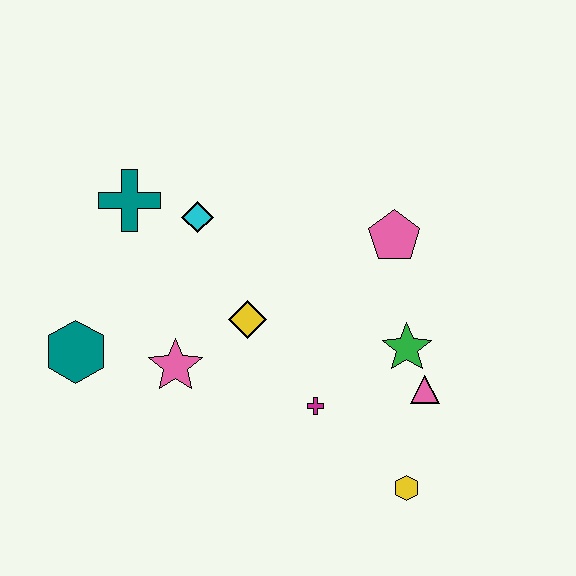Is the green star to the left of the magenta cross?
No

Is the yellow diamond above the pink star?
Yes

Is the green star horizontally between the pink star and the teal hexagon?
No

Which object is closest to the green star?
The pink triangle is closest to the green star.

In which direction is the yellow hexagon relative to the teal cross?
The yellow hexagon is below the teal cross.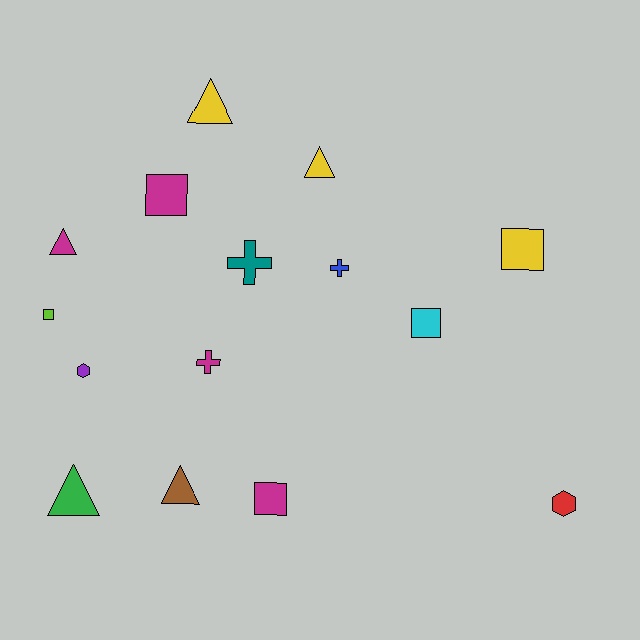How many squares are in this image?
There are 5 squares.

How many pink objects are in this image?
There are no pink objects.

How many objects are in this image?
There are 15 objects.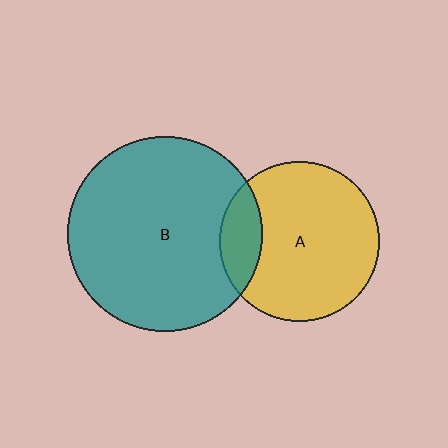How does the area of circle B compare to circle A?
Approximately 1.5 times.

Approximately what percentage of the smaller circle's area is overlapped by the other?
Approximately 15%.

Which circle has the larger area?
Circle B (teal).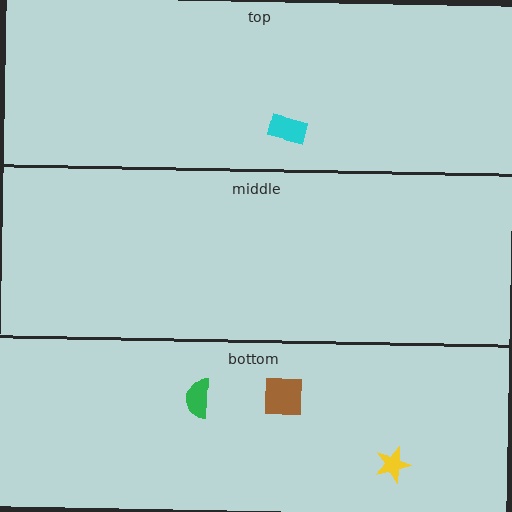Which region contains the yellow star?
The bottom region.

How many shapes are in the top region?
1.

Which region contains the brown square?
The bottom region.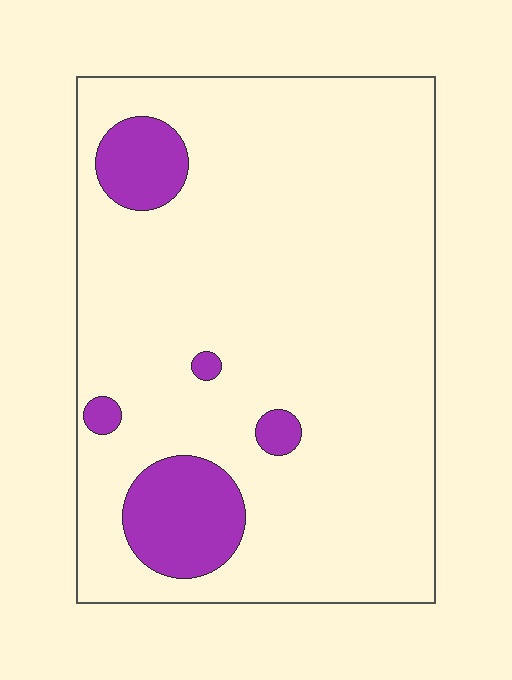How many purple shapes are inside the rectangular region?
5.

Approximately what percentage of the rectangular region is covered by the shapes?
Approximately 10%.